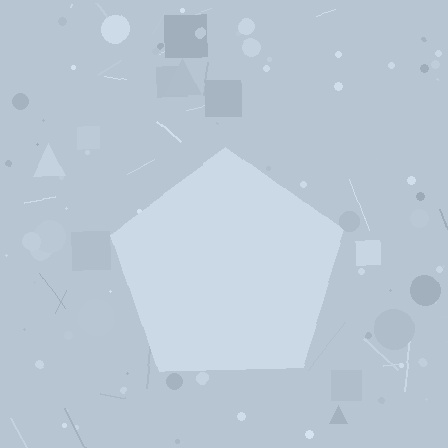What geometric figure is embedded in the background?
A pentagon is embedded in the background.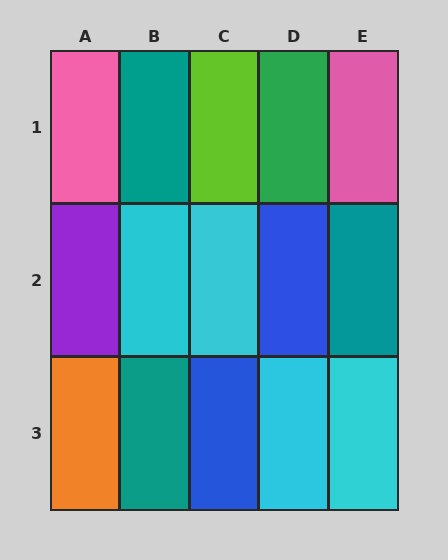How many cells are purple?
1 cell is purple.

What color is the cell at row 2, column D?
Blue.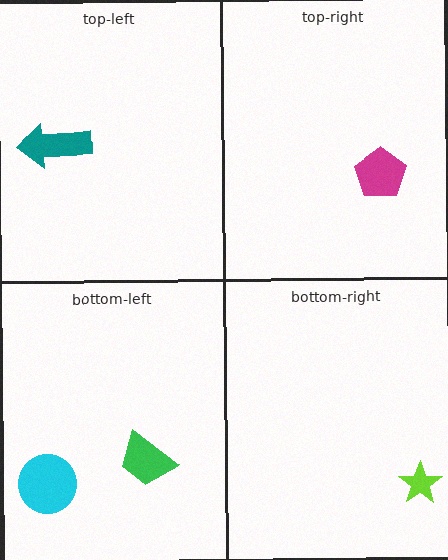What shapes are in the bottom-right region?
The lime star.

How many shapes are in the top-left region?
1.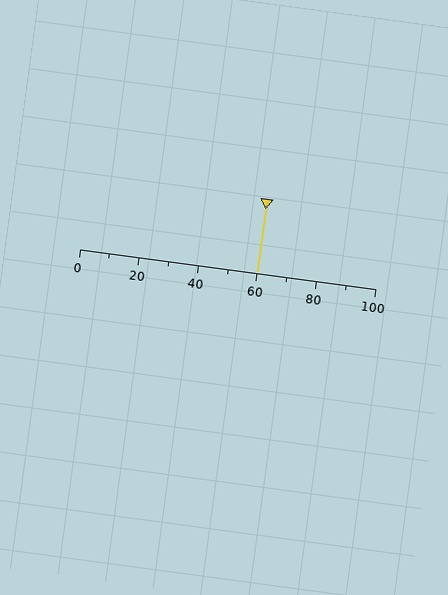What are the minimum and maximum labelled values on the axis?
The axis runs from 0 to 100.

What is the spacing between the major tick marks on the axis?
The major ticks are spaced 20 apart.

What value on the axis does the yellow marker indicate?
The marker indicates approximately 60.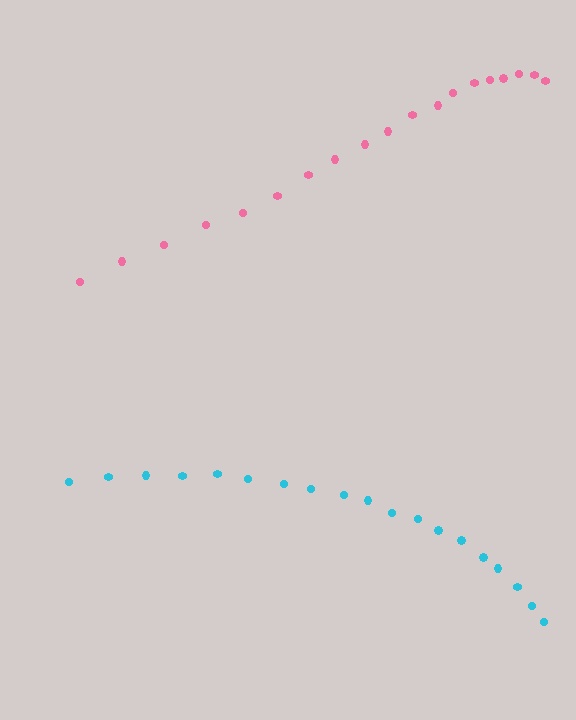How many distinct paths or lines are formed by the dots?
There are 2 distinct paths.